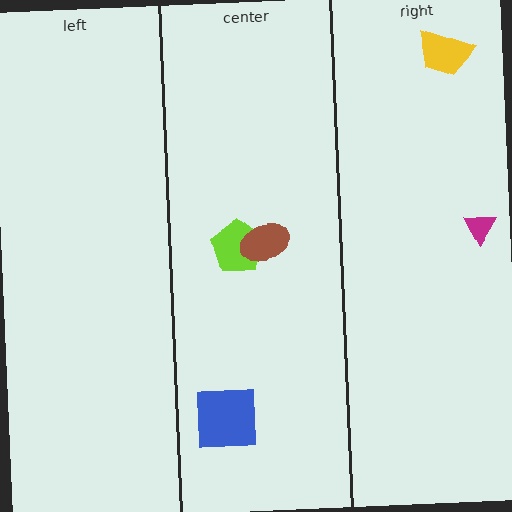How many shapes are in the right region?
2.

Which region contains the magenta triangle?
The right region.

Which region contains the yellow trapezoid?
The right region.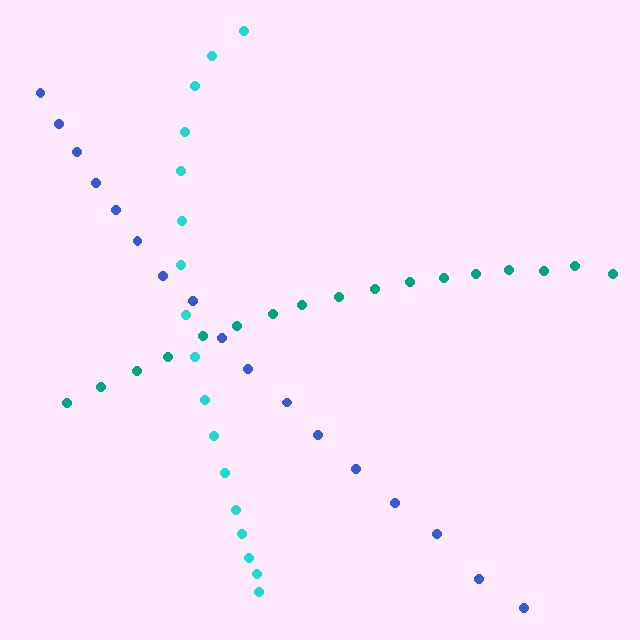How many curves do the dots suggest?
There are 3 distinct paths.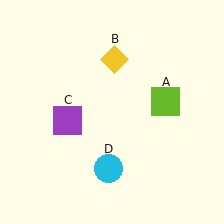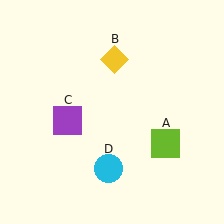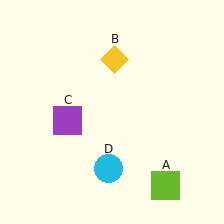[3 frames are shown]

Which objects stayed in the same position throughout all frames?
Yellow diamond (object B) and purple square (object C) and cyan circle (object D) remained stationary.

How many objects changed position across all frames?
1 object changed position: lime square (object A).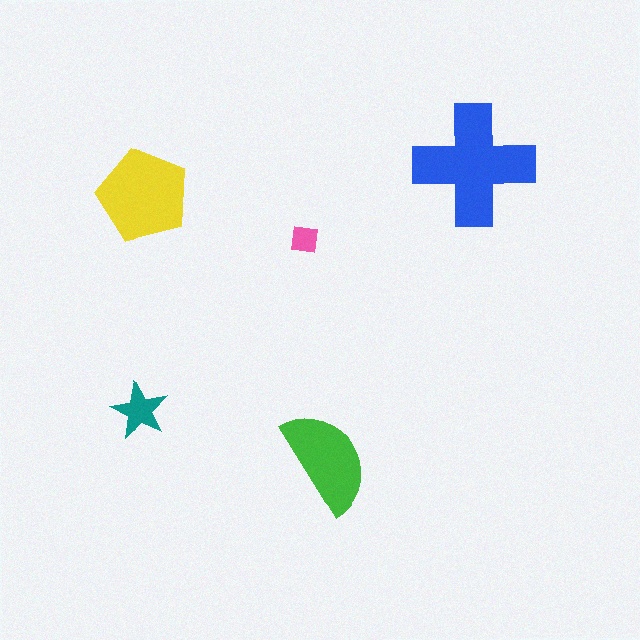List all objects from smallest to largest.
The pink square, the teal star, the green semicircle, the yellow pentagon, the blue cross.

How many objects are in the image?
There are 5 objects in the image.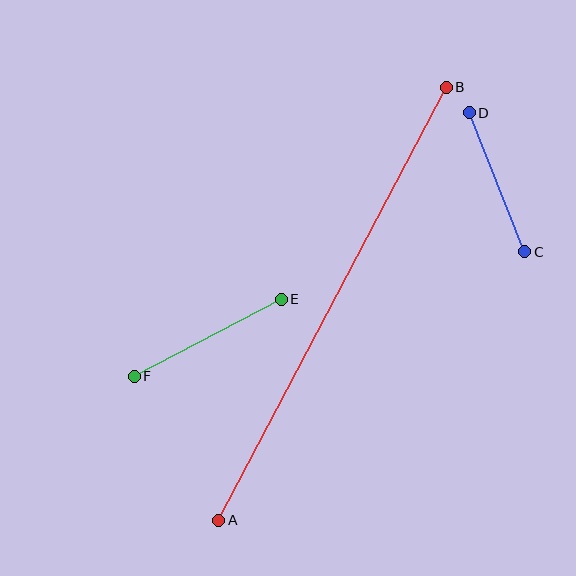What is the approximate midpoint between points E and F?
The midpoint is at approximately (208, 338) pixels.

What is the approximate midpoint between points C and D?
The midpoint is at approximately (497, 182) pixels.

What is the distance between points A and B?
The distance is approximately 489 pixels.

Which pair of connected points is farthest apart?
Points A and B are farthest apart.